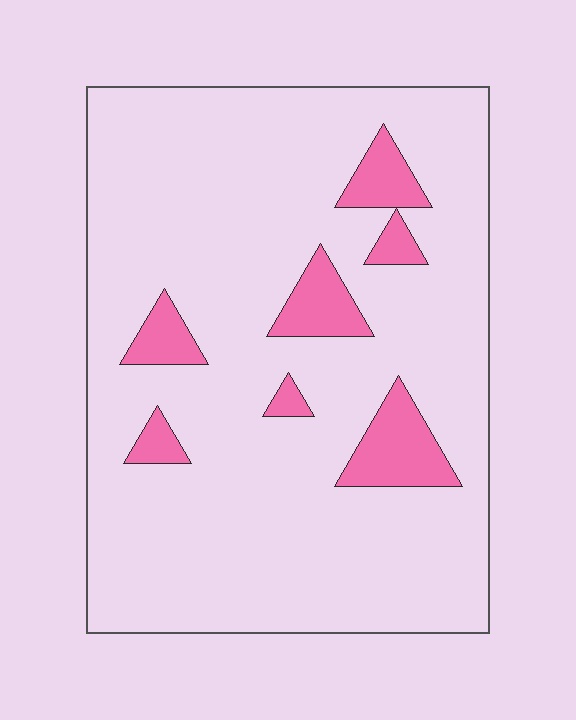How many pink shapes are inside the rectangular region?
7.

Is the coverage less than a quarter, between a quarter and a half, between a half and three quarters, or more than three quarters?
Less than a quarter.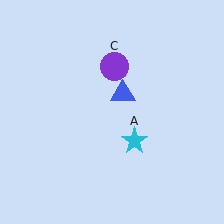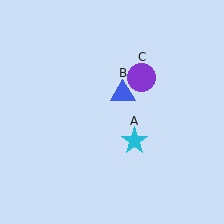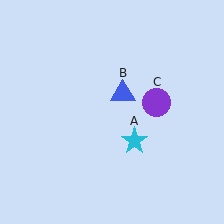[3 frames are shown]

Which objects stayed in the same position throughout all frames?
Cyan star (object A) and blue triangle (object B) remained stationary.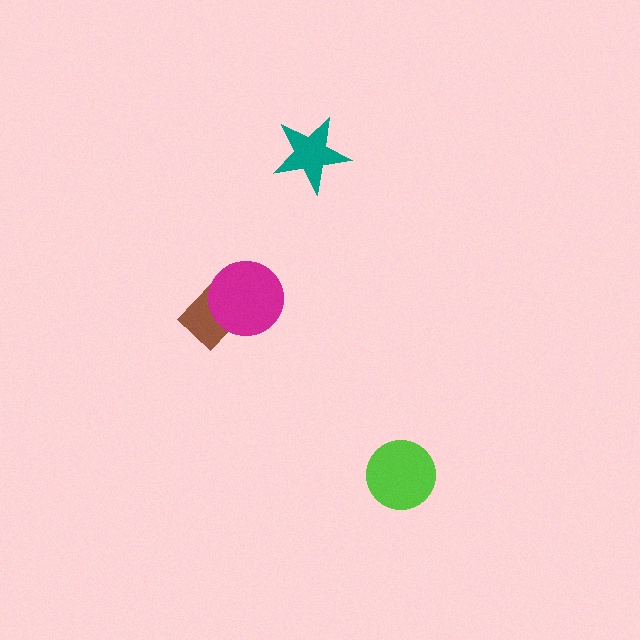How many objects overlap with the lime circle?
0 objects overlap with the lime circle.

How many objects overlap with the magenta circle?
1 object overlaps with the magenta circle.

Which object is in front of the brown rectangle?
The magenta circle is in front of the brown rectangle.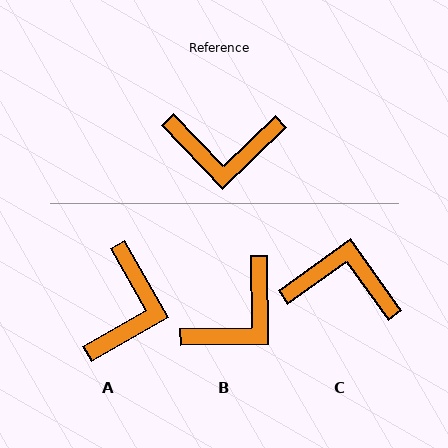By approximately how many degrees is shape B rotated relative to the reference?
Approximately 47 degrees counter-clockwise.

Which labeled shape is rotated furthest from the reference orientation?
C, about 172 degrees away.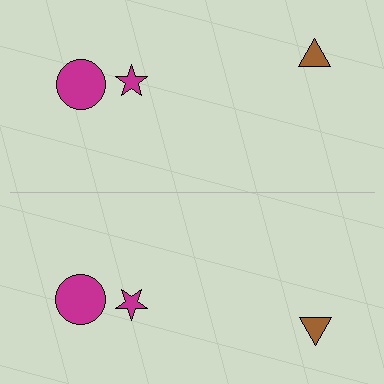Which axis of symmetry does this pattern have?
The pattern has a horizontal axis of symmetry running through the center of the image.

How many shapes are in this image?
There are 6 shapes in this image.